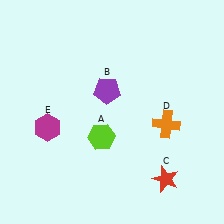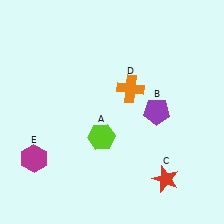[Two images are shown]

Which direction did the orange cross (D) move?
The orange cross (D) moved left.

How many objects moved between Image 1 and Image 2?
3 objects moved between the two images.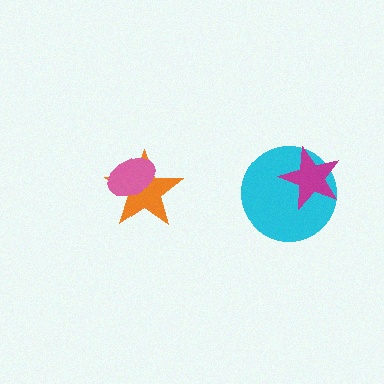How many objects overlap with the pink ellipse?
1 object overlaps with the pink ellipse.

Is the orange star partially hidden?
Yes, it is partially covered by another shape.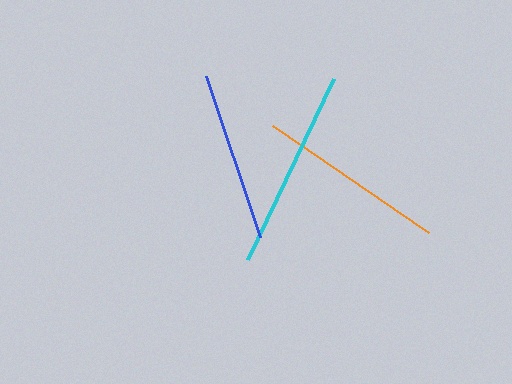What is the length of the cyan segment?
The cyan segment is approximately 201 pixels long.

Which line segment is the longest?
The cyan line is the longest at approximately 201 pixels.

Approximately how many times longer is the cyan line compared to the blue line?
The cyan line is approximately 1.2 times the length of the blue line.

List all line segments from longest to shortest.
From longest to shortest: cyan, orange, blue.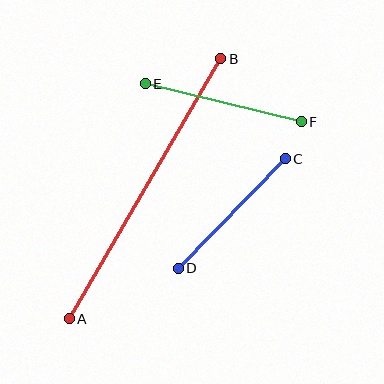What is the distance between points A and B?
The distance is approximately 301 pixels.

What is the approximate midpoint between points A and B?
The midpoint is at approximately (145, 189) pixels.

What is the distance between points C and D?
The distance is approximately 153 pixels.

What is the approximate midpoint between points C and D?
The midpoint is at approximately (232, 214) pixels.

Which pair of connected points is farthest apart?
Points A and B are farthest apart.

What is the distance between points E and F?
The distance is approximately 161 pixels.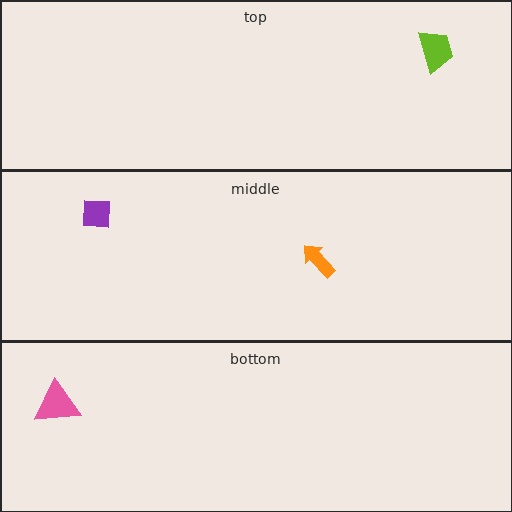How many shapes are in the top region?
1.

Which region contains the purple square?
The middle region.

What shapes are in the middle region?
The orange arrow, the purple square.